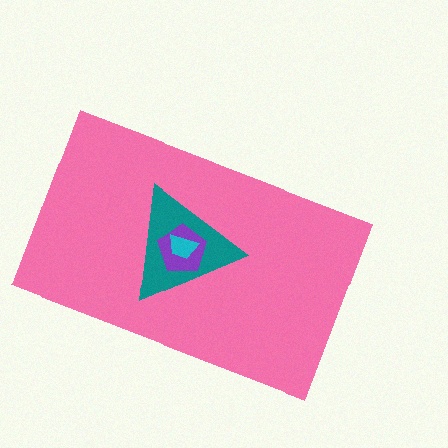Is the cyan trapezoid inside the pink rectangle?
Yes.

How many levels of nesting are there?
4.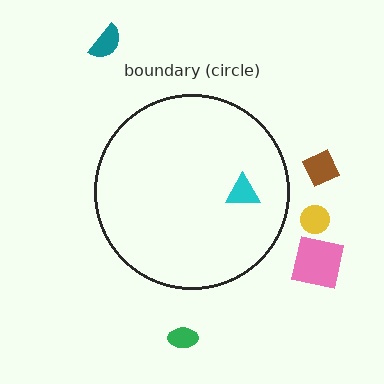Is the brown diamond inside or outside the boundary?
Outside.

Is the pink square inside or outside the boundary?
Outside.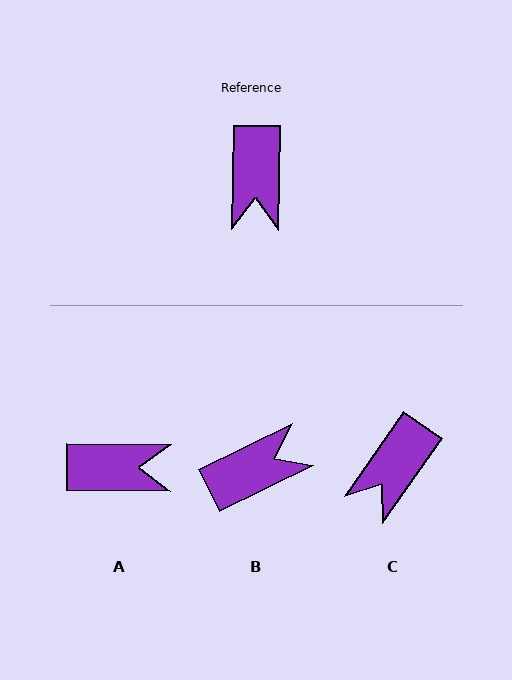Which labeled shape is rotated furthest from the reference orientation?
B, about 117 degrees away.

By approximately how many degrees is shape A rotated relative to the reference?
Approximately 90 degrees counter-clockwise.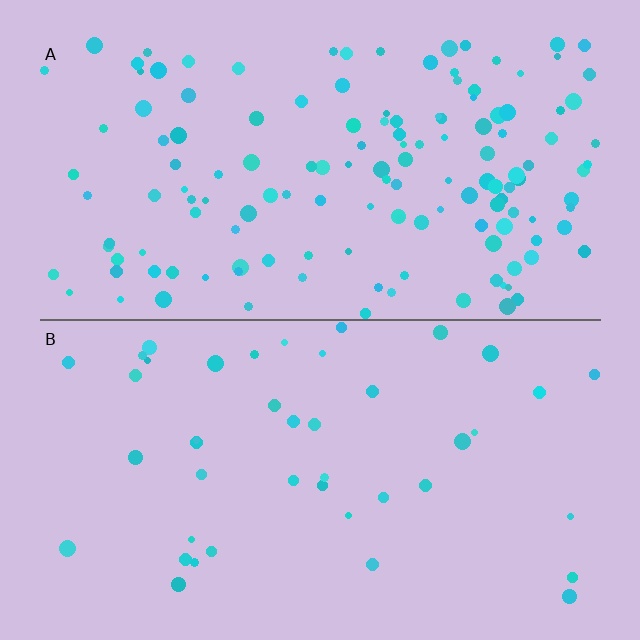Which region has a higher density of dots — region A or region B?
A (the top).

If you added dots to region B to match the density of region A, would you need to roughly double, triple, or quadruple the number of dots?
Approximately triple.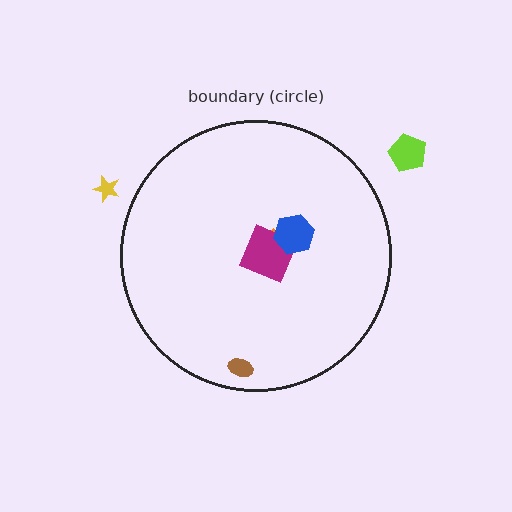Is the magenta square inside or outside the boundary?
Inside.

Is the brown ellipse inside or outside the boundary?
Inside.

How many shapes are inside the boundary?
4 inside, 2 outside.